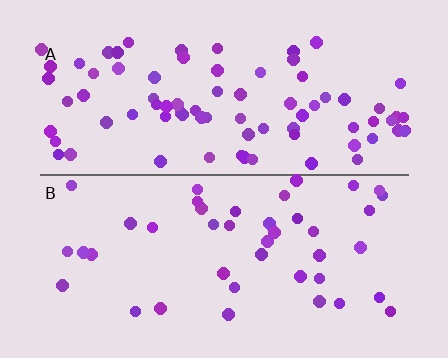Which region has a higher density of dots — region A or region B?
A (the top).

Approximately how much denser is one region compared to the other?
Approximately 1.9× — region A over region B.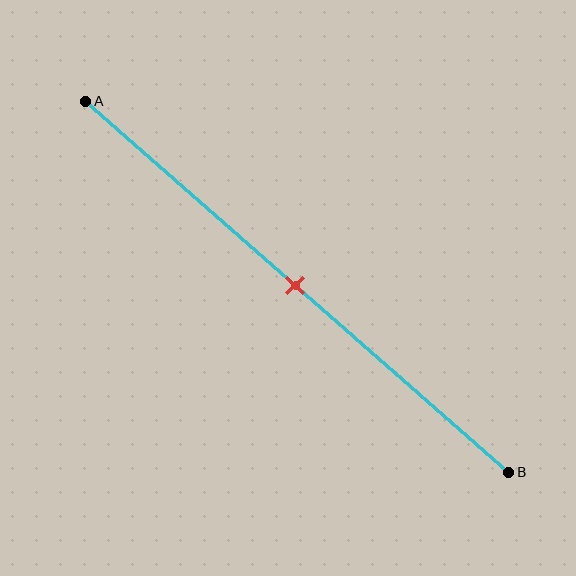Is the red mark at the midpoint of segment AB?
Yes, the mark is approximately at the midpoint.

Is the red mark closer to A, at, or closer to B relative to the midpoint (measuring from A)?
The red mark is approximately at the midpoint of segment AB.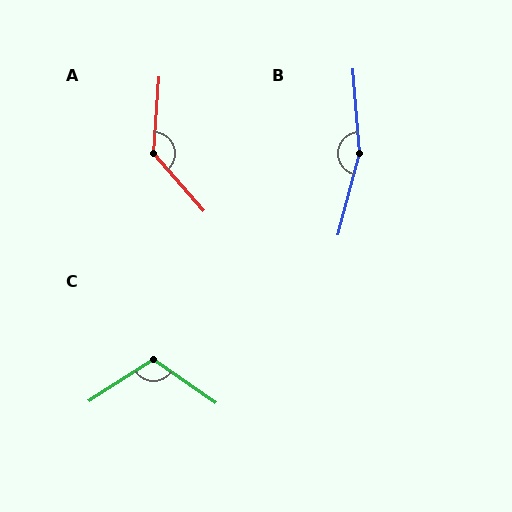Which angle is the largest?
B, at approximately 161 degrees.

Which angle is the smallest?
C, at approximately 112 degrees.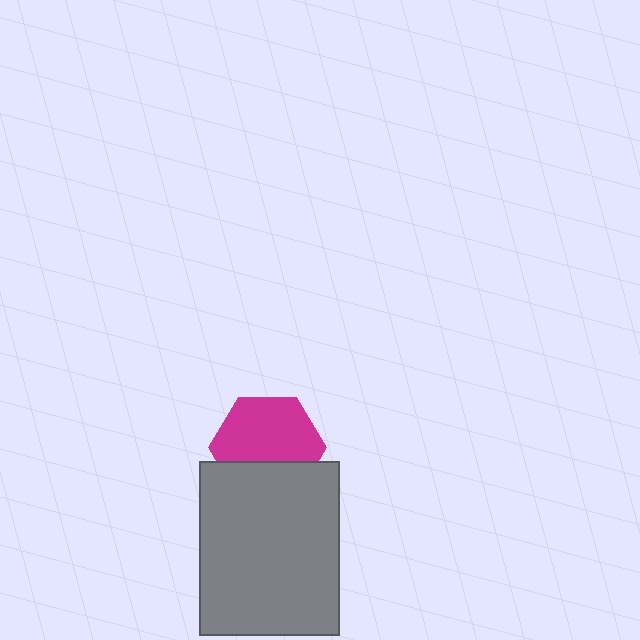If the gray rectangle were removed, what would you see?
You would see the complete magenta hexagon.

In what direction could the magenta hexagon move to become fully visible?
The magenta hexagon could move up. That would shift it out from behind the gray rectangle entirely.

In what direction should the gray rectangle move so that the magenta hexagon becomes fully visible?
The gray rectangle should move down. That is the shortest direction to clear the overlap and leave the magenta hexagon fully visible.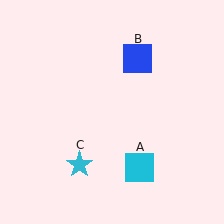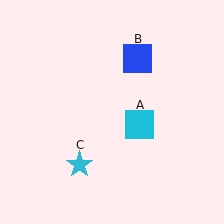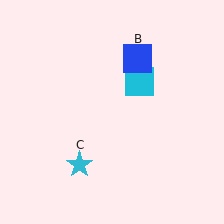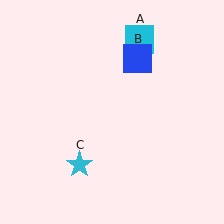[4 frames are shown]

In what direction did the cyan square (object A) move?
The cyan square (object A) moved up.